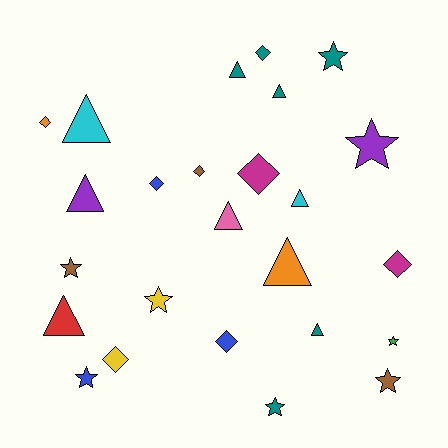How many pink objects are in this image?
There is 1 pink object.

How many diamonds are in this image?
There are 8 diamonds.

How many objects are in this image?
There are 25 objects.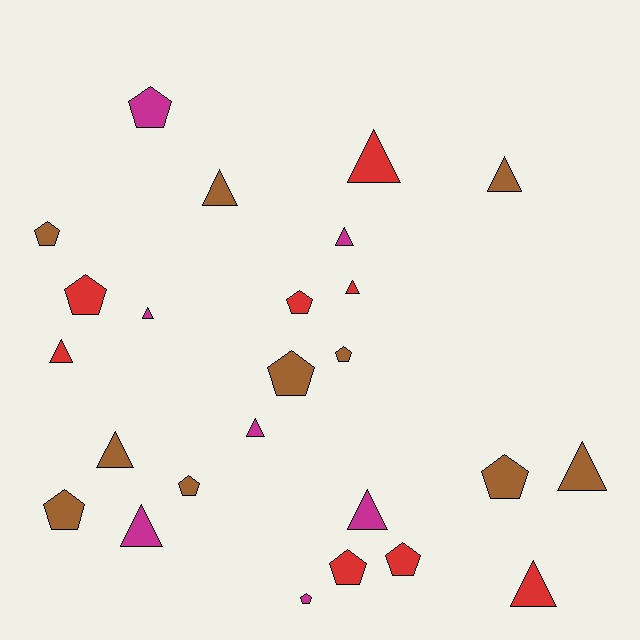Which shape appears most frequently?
Triangle, with 13 objects.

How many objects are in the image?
There are 25 objects.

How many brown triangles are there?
There are 4 brown triangles.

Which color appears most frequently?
Brown, with 10 objects.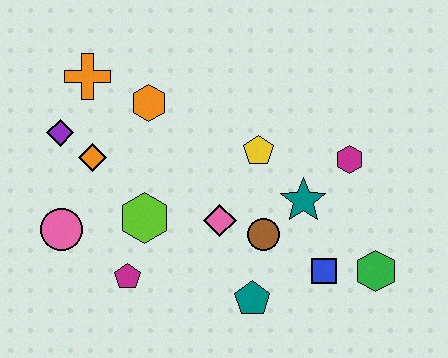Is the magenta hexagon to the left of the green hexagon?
Yes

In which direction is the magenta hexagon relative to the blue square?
The magenta hexagon is above the blue square.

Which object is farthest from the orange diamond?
The green hexagon is farthest from the orange diamond.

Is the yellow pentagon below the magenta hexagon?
No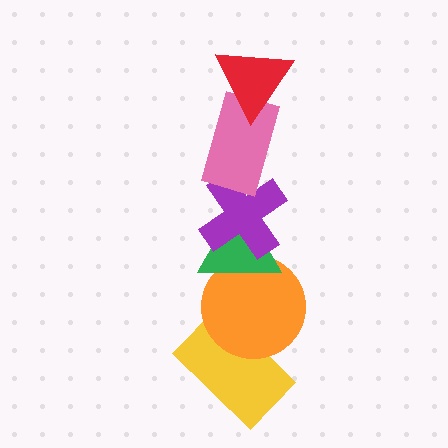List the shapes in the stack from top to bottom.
From top to bottom: the red triangle, the pink rectangle, the purple cross, the green triangle, the orange circle, the yellow rectangle.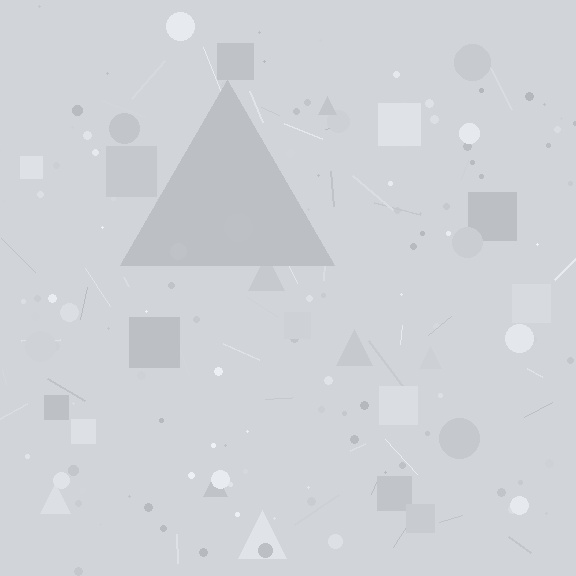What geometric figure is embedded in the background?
A triangle is embedded in the background.